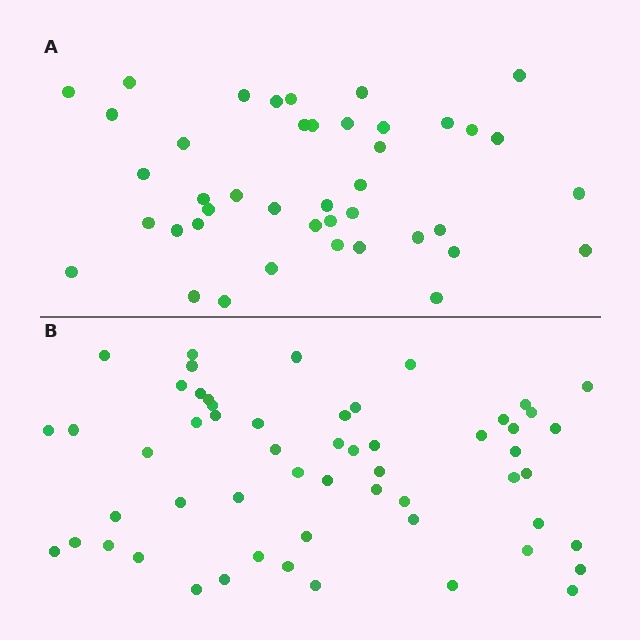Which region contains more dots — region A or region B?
Region B (the bottom region) has more dots.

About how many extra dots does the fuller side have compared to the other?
Region B has approximately 15 more dots than region A.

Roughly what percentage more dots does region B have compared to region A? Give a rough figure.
About 35% more.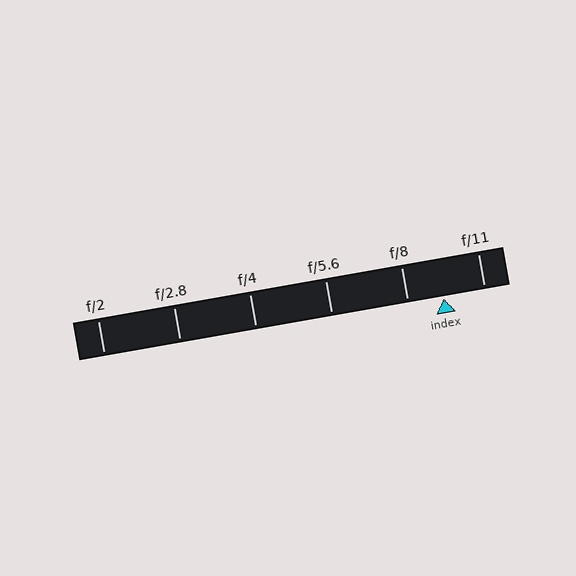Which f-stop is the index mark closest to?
The index mark is closest to f/8.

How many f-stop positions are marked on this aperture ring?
There are 6 f-stop positions marked.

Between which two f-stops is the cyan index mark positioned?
The index mark is between f/8 and f/11.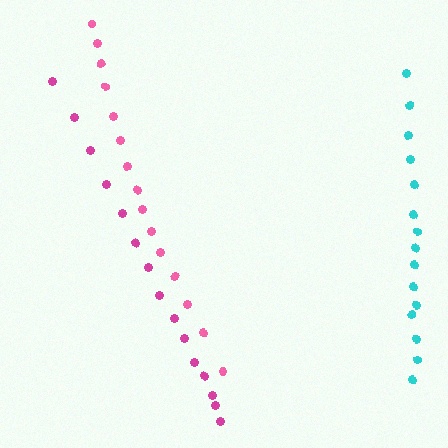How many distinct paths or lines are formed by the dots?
There are 3 distinct paths.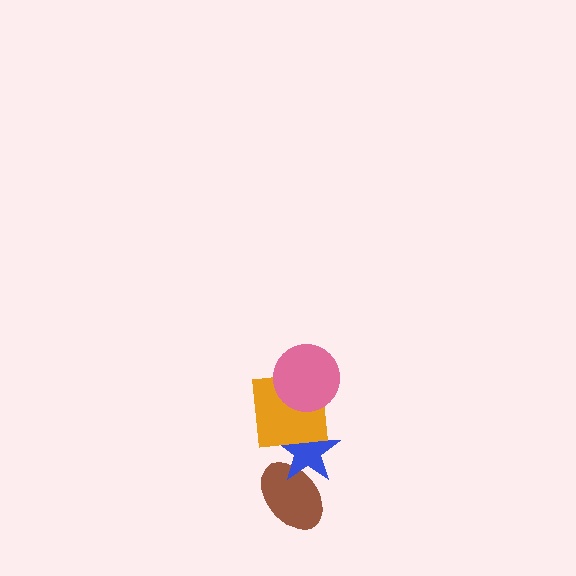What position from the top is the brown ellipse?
The brown ellipse is 4th from the top.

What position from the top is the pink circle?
The pink circle is 1st from the top.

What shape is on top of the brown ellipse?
The blue star is on top of the brown ellipse.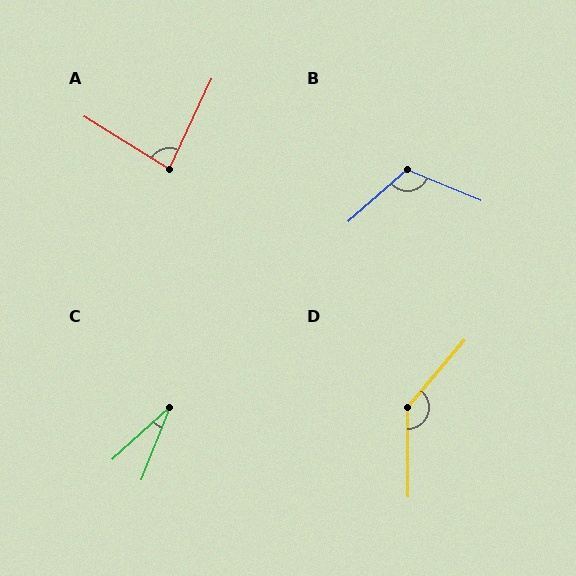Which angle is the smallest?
C, at approximately 26 degrees.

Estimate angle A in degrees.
Approximately 83 degrees.